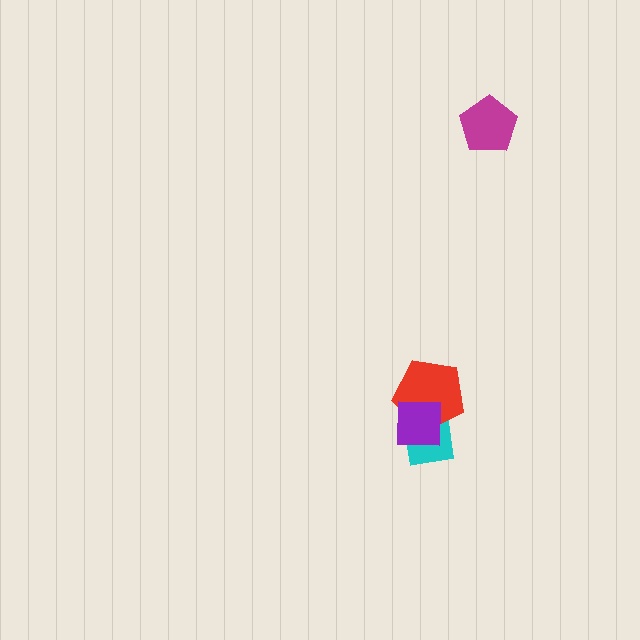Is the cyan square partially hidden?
Yes, it is partially covered by another shape.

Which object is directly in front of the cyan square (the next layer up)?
The red pentagon is directly in front of the cyan square.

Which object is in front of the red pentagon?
The purple square is in front of the red pentagon.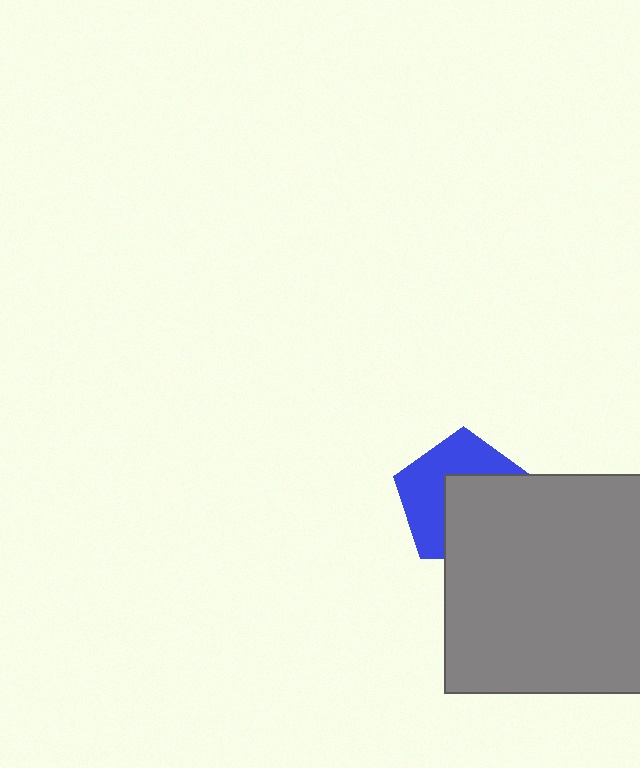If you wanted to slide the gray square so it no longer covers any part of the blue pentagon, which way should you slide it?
Slide it toward the lower-right — that is the most direct way to separate the two shapes.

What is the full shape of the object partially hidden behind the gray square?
The partially hidden object is a blue pentagon.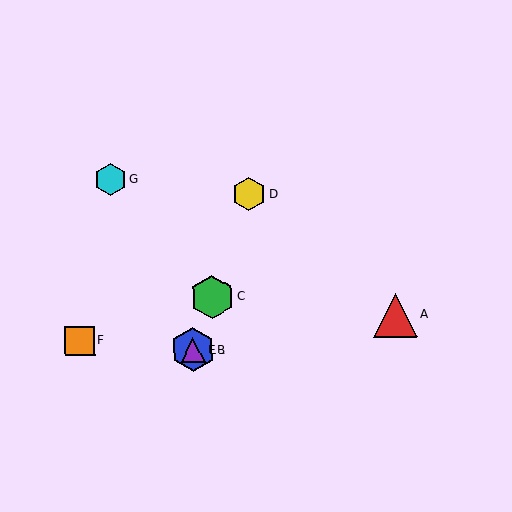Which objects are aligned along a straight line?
Objects B, C, D, E are aligned along a straight line.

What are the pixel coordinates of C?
Object C is at (212, 297).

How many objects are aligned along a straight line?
4 objects (B, C, D, E) are aligned along a straight line.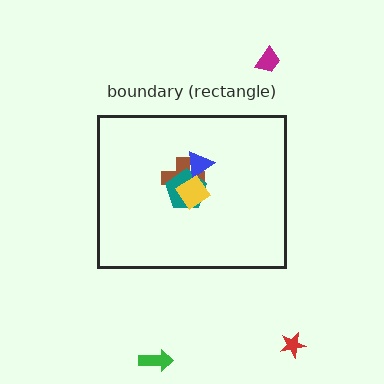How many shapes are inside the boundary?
4 inside, 3 outside.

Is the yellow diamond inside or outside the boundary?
Inside.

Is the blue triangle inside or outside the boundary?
Inside.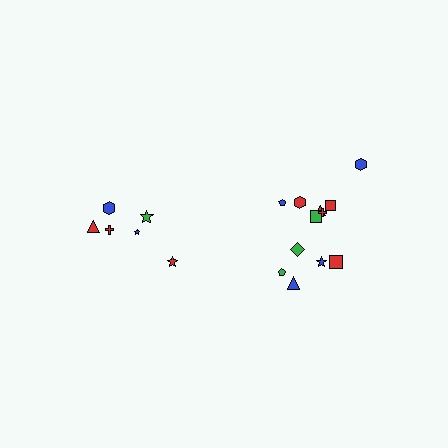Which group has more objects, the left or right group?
The right group.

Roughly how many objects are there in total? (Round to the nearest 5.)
Roughly 20 objects in total.